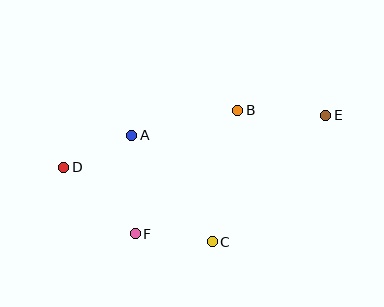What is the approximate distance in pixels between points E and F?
The distance between E and F is approximately 224 pixels.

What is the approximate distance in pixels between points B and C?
The distance between B and C is approximately 134 pixels.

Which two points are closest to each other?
Points A and D are closest to each other.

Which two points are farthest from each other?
Points D and E are farthest from each other.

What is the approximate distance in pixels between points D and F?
The distance between D and F is approximately 97 pixels.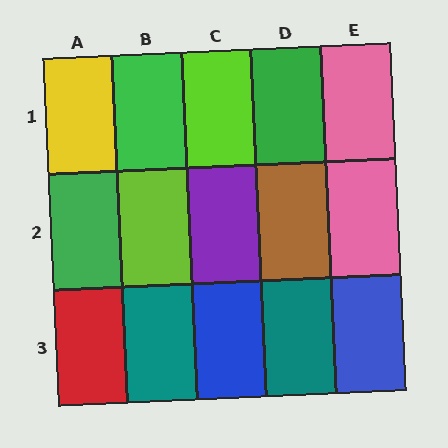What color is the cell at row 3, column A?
Red.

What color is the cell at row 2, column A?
Green.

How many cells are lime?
2 cells are lime.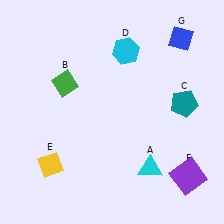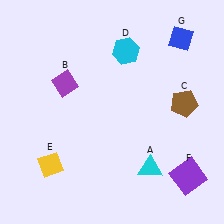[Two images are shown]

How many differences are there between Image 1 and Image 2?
There are 2 differences between the two images.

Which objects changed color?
B changed from green to purple. C changed from teal to brown.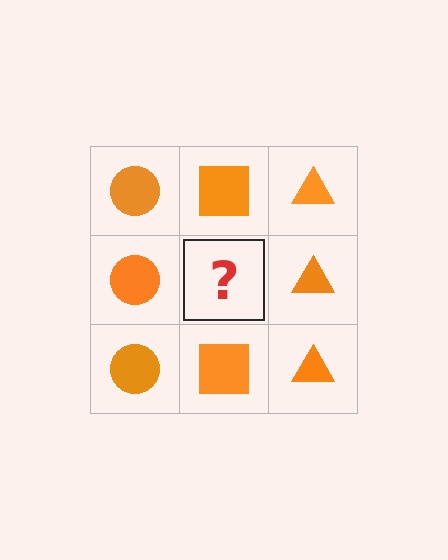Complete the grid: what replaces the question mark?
The question mark should be replaced with an orange square.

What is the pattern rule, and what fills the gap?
The rule is that each column has a consistent shape. The gap should be filled with an orange square.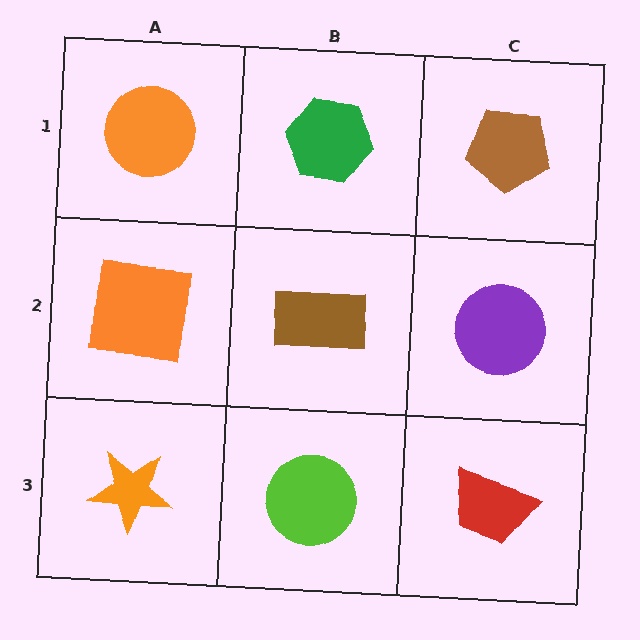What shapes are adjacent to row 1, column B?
A brown rectangle (row 2, column B), an orange circle (row 1, column A), a brown pentagon (row 1, column C).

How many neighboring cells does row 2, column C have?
3.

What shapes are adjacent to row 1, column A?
An orange square (row 2, column A), a green hexagon (row 1, column B).